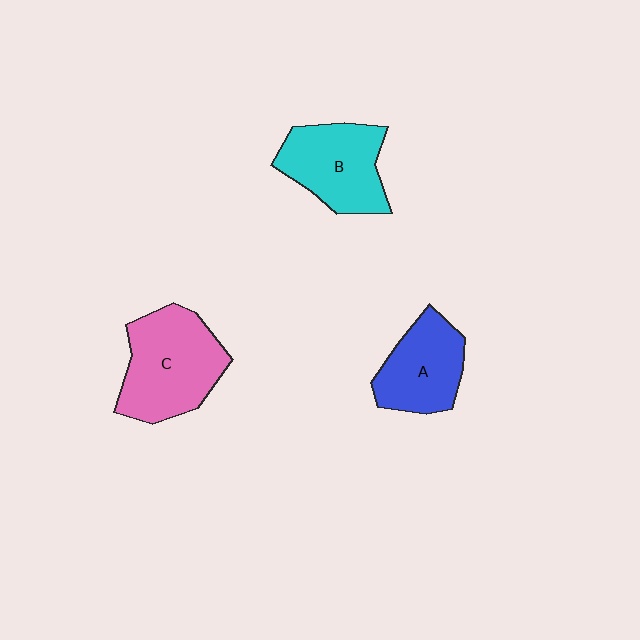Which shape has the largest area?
Shape C (pink).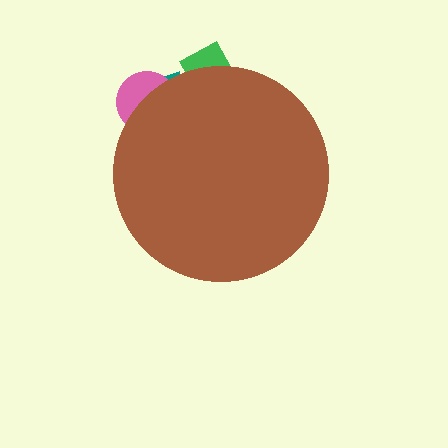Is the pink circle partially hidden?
Yes, the pink circle is partially hidden behind the brown circle.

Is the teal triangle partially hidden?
Yes, the teal triangle is partially hidden behind the brown circle.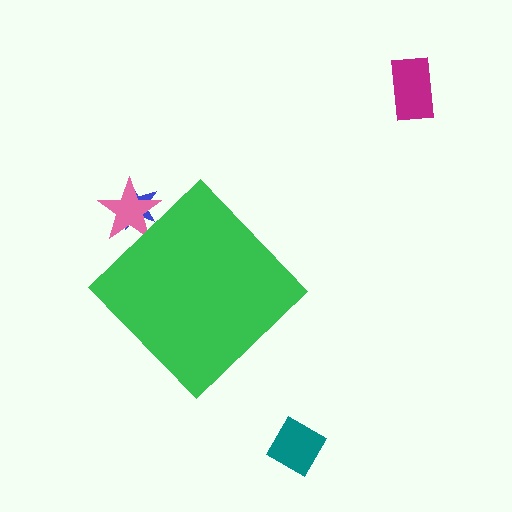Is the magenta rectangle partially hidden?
No, the magenta rectangle is fully visible.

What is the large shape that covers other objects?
A green diamond.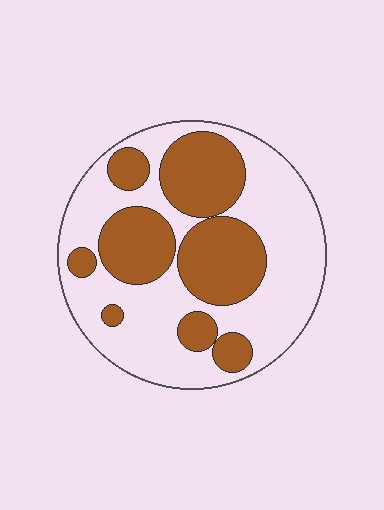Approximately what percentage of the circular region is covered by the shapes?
Approximately 40%.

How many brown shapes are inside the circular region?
8.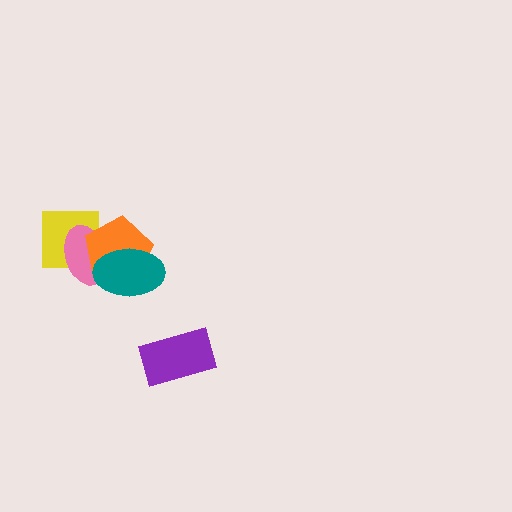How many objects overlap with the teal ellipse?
2 objects overlap with the teal ellipse.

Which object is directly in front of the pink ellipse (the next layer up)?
The orange pentagon is directly in front of the pink ellipse.